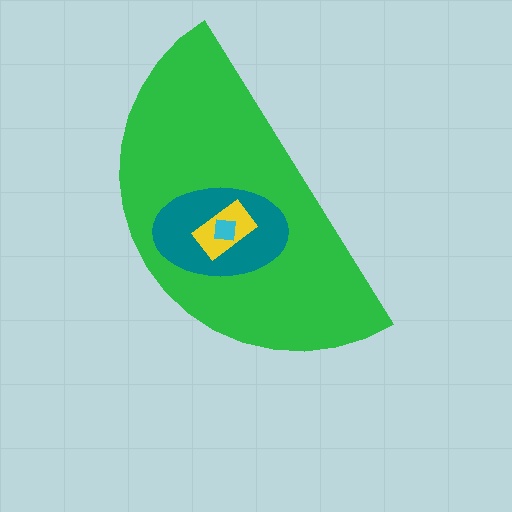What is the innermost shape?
The cyan square.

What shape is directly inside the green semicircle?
The teal ellipse.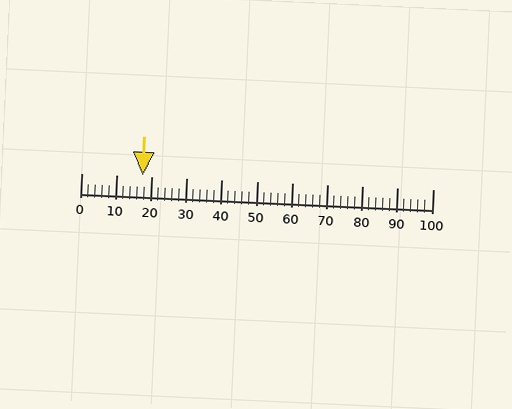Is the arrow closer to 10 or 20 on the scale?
The arrow is closer to 20.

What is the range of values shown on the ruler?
The ruler shows values from 0 to 100.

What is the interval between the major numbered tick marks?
The major tick marks are spaced 10 units apart.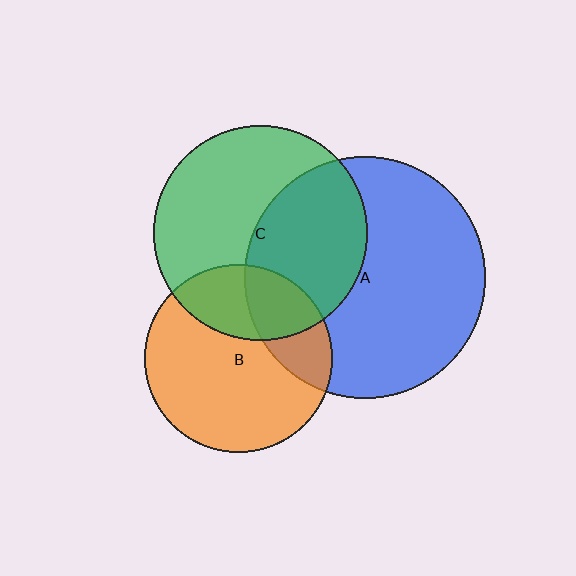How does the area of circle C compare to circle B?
Approximately 1.3 times.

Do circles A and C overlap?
Yes.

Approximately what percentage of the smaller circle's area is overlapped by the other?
Approximately 45%.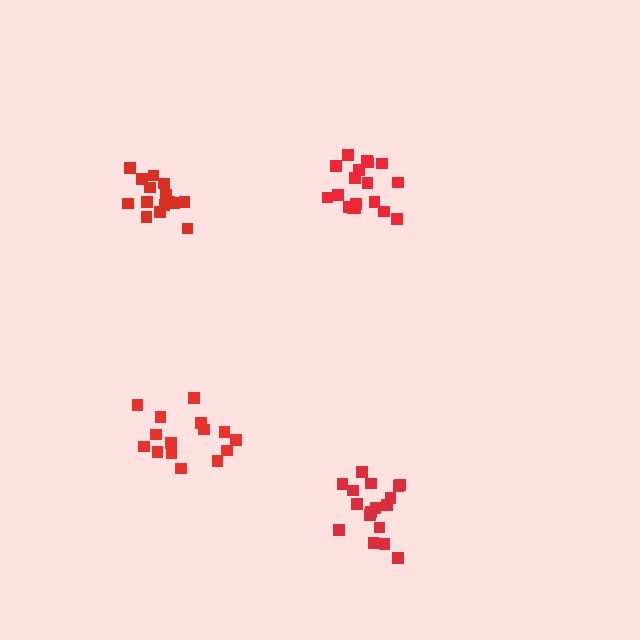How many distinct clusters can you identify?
There are 4 distinct clusters.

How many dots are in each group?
Group 1: 16 dots, Group 2: 18 dots, Group 3: 17 dots, Group 4: 15 dots (66 total).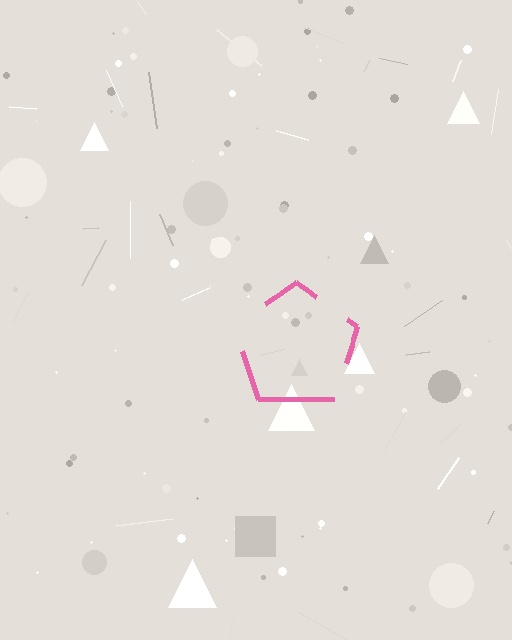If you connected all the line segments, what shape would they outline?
They would outline a pentagon.